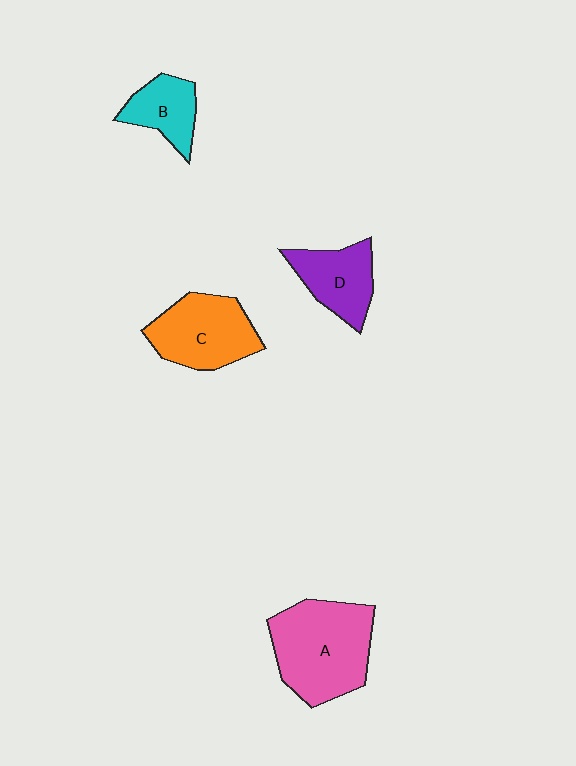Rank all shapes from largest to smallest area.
From largest to smallest: A (pink), C (orange), D (purple), B (cyan).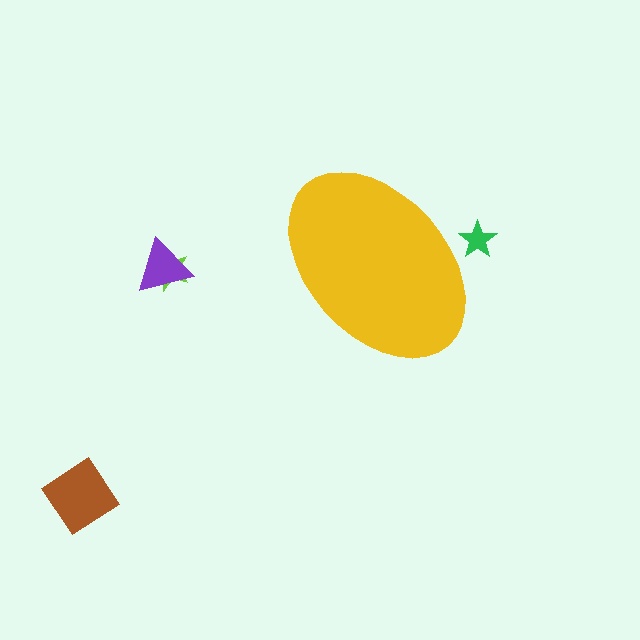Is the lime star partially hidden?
No, the lime star is fully visible.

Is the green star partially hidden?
Yes, the green star is partially hidden behind the yellow ellipse.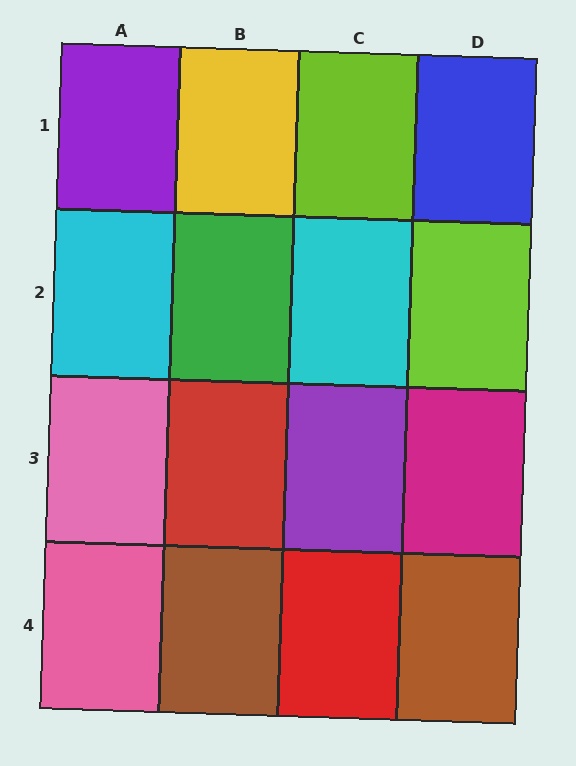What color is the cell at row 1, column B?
Yellow.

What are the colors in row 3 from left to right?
Pink, red, purple, magenta.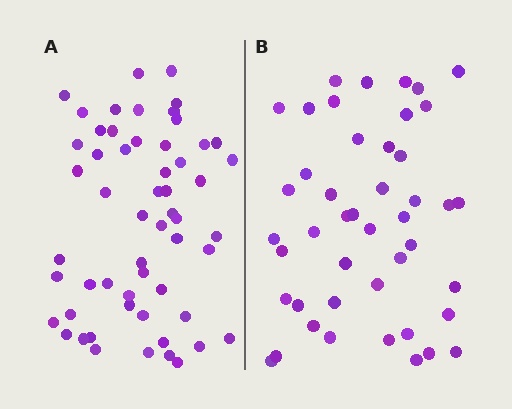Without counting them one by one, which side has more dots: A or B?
Region A (the left region) has more dots.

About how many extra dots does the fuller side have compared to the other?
Region A has roughly 12 or so more dots than region B.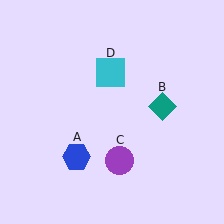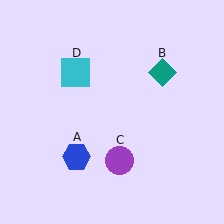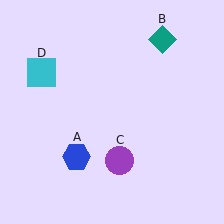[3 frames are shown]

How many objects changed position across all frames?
2 objects changed position: teal diamond (object B), cyan square (object D).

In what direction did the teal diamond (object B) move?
The teal diamond (object B) moved up.